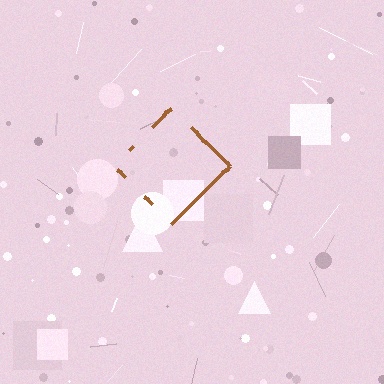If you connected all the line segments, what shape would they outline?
They would outline a diamond.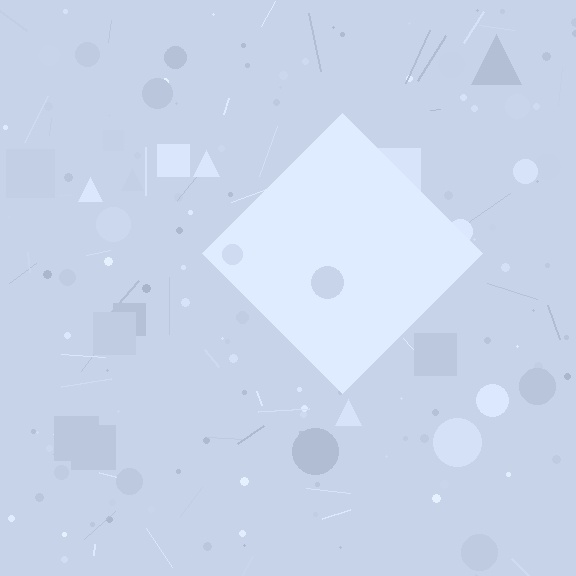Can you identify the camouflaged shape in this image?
The camouflaged shape is a diamond.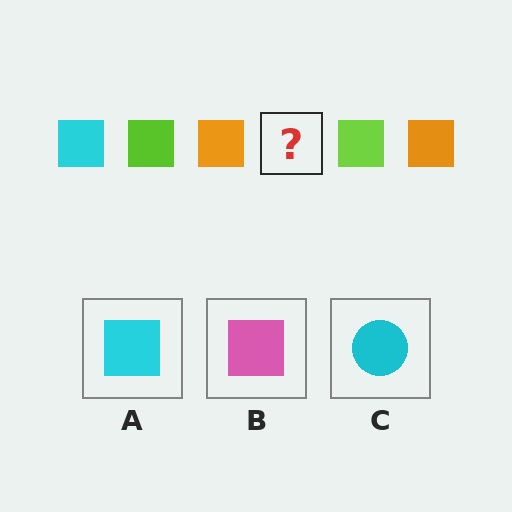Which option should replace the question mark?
Option A.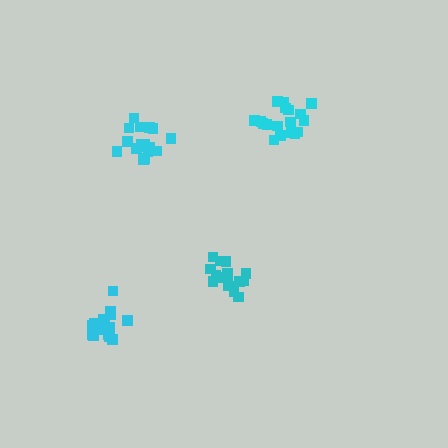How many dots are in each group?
Group 1: 16 dots, Group 2: 17 dots, Group 3: 18 dots, Group 4: 18 dots (69 total).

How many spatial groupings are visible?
There are 4 spatial groupings.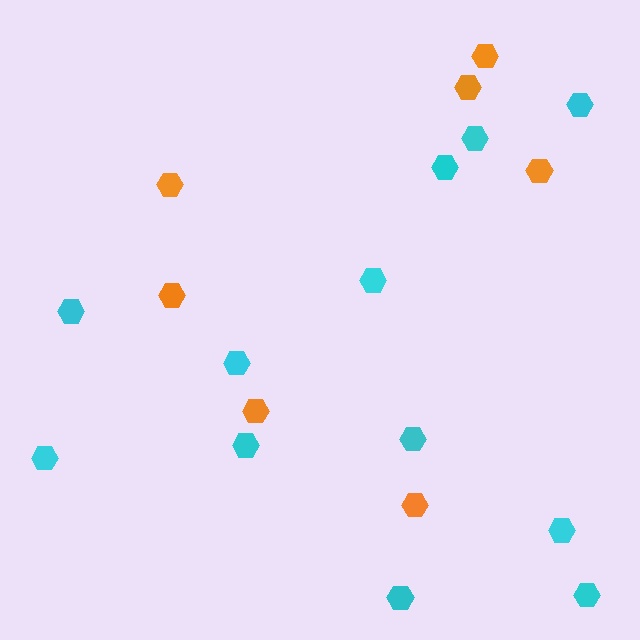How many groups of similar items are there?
There are 2 groups: one group of cyan hexagons (12) and one group of orange hexagons (7).